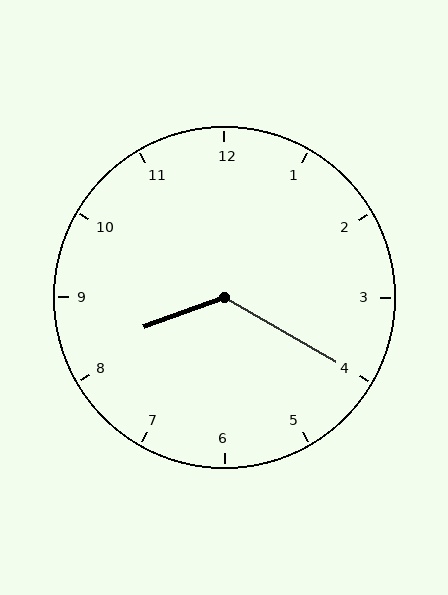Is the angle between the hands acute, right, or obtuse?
It is obtuse.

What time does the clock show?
8:20.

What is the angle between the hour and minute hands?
Approximately 130 degrees.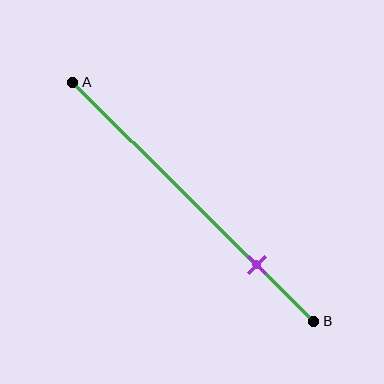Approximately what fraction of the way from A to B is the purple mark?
The purple mark is approximately 75% of the way from A to B.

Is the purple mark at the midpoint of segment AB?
No, the mark is at about 75% from A, not at the 50% midpoint.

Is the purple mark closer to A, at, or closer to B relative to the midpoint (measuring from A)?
The purple mark is closer to point B than the midpoint of segment AB.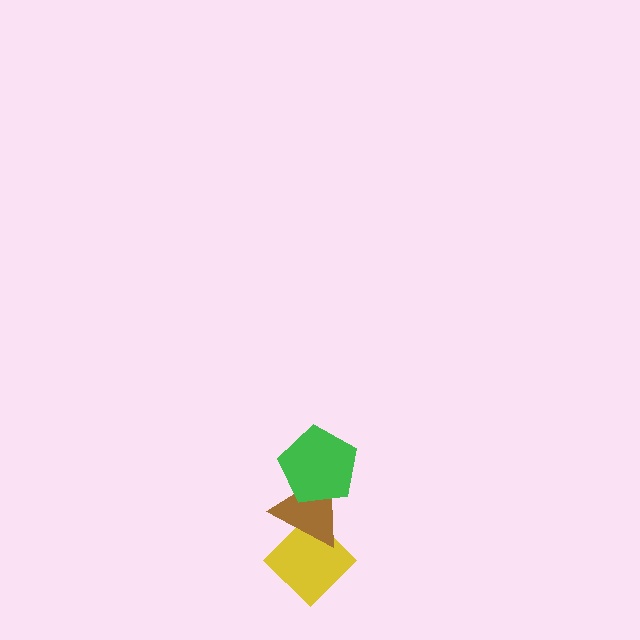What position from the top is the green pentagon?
The green pentagon is 1st from the top.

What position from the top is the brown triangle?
The brown triangle is 2nd from the top.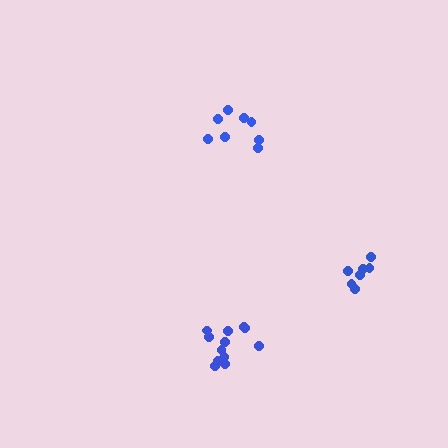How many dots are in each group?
Group 1: 12 dots, Group 2: 8 dots, Group 3: 8 dots (28 total).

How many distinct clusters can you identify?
There are 3 distinct clusters.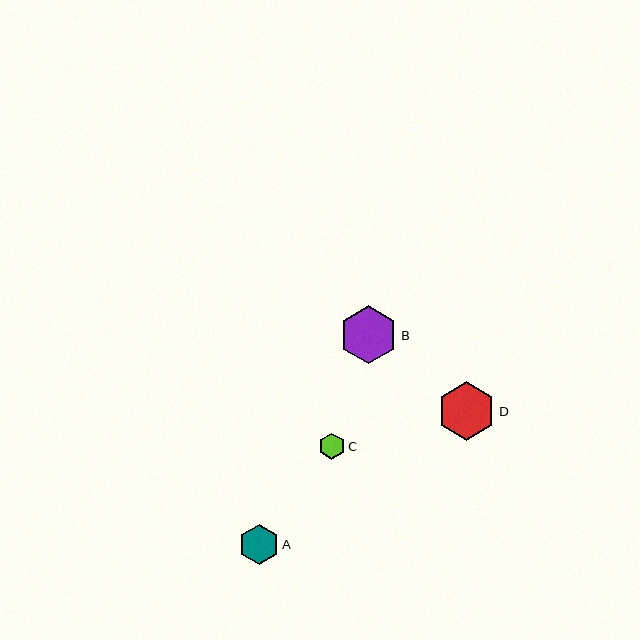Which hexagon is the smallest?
Hexagon C is the smallest with a size of approximately 26 pixels.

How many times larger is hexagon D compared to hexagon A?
Hexagon D is approximately 1.5 times the size of hexagon A.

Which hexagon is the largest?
Hexagon D is the largest with a size of approximately 58 pixels.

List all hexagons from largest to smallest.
From largest to smallest: D, B, A, C.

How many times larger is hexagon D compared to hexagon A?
Hexagon D is approximately 1.5 times the size of hexagon A.